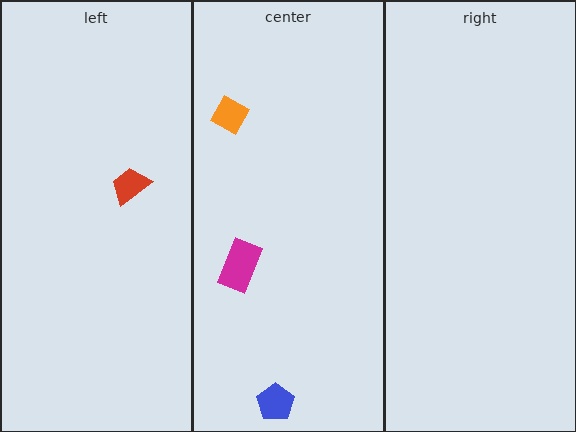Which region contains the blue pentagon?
The center region.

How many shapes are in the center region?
3.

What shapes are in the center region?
The blue pentagon, the orange diamond, the magenta rectangle.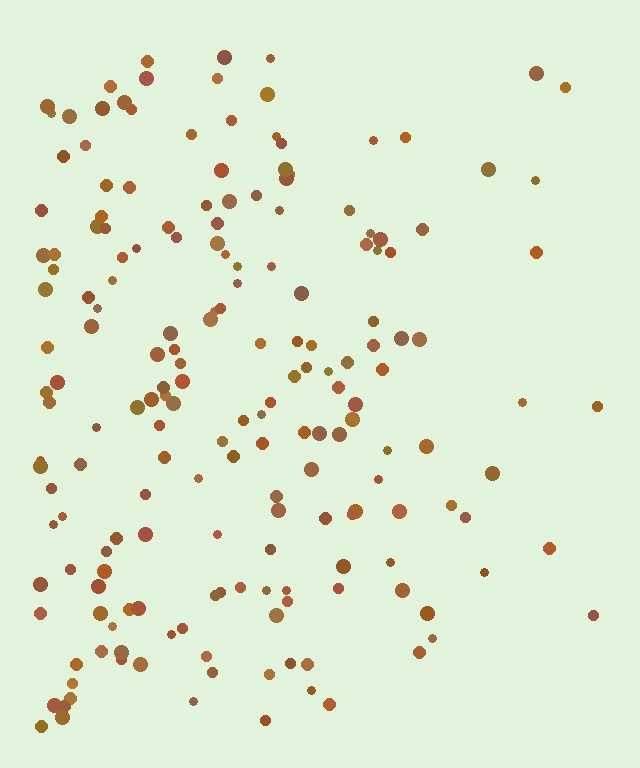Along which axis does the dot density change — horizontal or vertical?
Horizontal.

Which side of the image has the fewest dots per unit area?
The right.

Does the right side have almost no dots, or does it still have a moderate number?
Still a moderate number, just noticeably fewer than the left.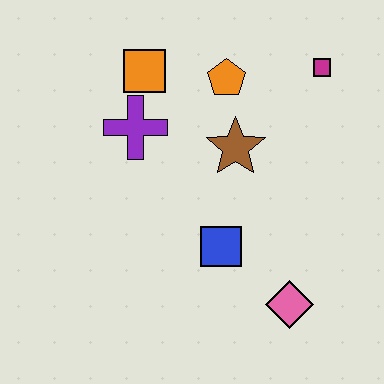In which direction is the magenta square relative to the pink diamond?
The magenta square is above the pink diamond.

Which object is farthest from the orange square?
The pink diamond is farthest from the orange square.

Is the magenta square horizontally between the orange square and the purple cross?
No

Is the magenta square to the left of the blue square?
No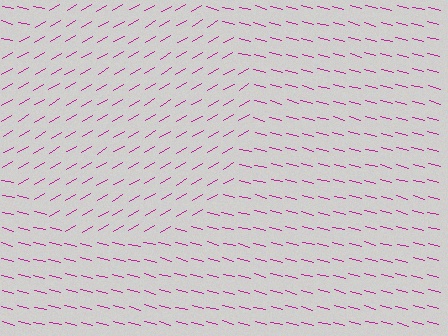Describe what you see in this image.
The image is filled with small magenta line segments. A circle region in the image has lines oriented differently from the surrounding lines, creating a visible texture boundary.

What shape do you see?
I see a circle.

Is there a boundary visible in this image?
Yes, there is a texture boundary formed by a change in line orientation.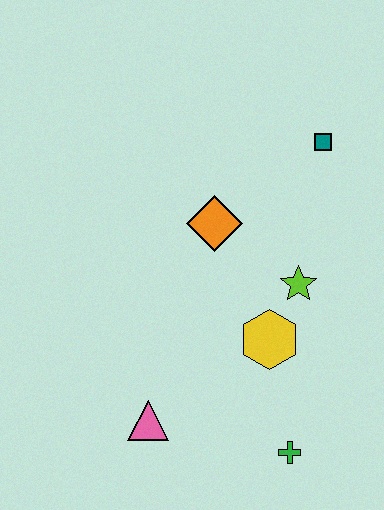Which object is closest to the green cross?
The yellow hexagon is closest to the green cross.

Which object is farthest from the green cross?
The teal square is farthest from the green cross.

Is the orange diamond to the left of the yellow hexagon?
Yes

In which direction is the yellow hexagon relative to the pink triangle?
The yellow hexagon is to the right of the pink triangle.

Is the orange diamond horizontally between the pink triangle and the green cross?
Yes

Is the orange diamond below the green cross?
No